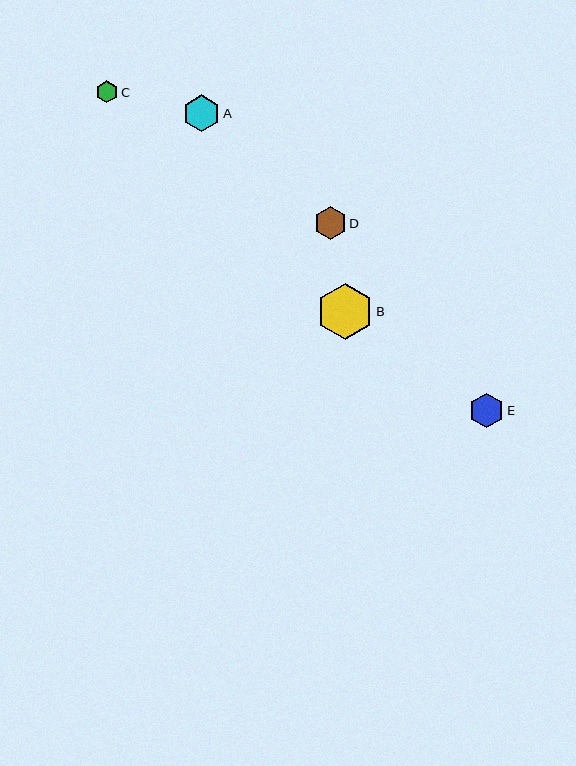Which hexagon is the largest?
Hexagon B is the largest with a size of approximately 56 pixels.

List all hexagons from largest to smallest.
From largest to smallest: B, A, E, D, C.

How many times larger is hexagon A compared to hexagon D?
Hexagon A is approximately 1.1 times the size of hexagon D.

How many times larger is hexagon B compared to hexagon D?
Hexagon B is approximately 1.8 times the size of hexagon D.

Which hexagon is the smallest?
Hexagon C is the smallest with a size of approximately 22 pixels.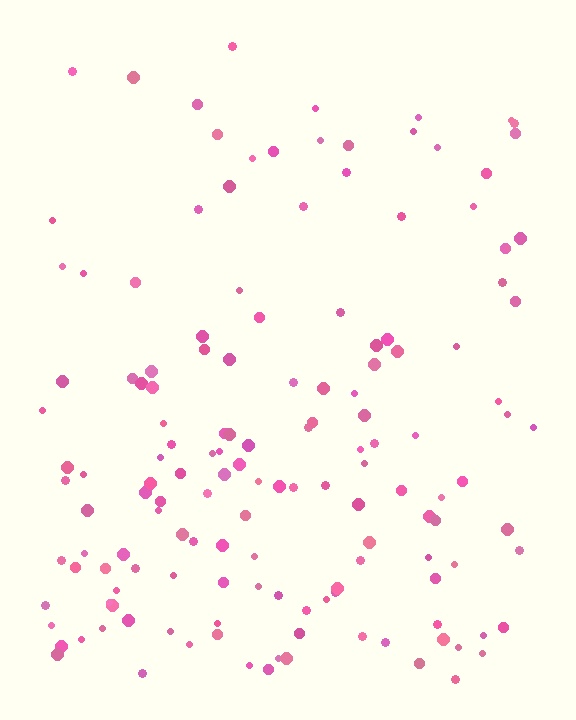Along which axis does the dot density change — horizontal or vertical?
Vertical.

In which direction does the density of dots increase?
From top to bottom, with the bottom side densest.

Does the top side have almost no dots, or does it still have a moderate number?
Still a moderate number, just noticeably fewer than the bottom.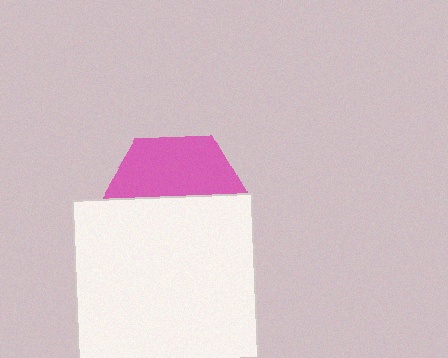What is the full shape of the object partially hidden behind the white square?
The partially hidden object is a pink hexagon.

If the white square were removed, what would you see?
You would see the complete pink hexagon.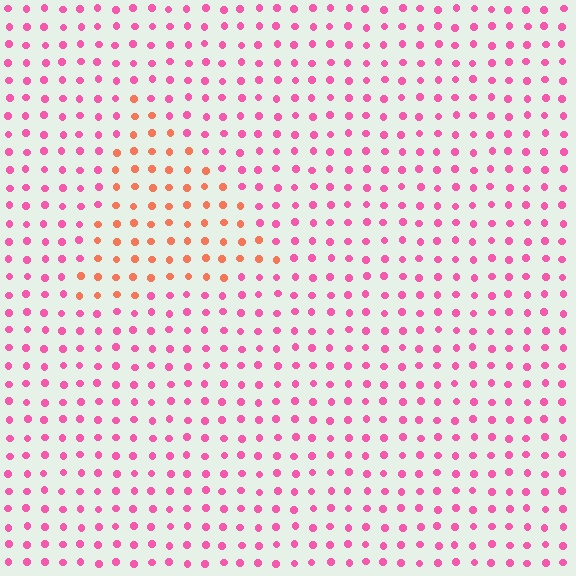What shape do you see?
I see a triangle.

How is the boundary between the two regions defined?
The boundary is defined purely by a slight shift in hue (about 44 degrees). Spacing, size, and orientation are identical on both sides.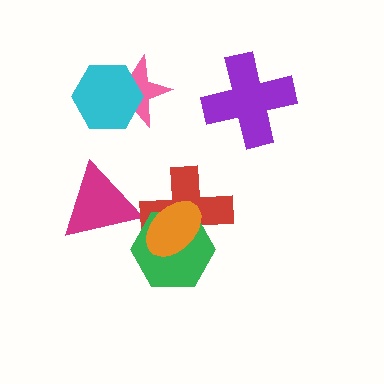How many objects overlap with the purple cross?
0 objects overlap with the purple cross.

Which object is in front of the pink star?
The cyan hexagon is in front of the pink star.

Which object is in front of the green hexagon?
The orange ellipse is in front of the green hexagon.